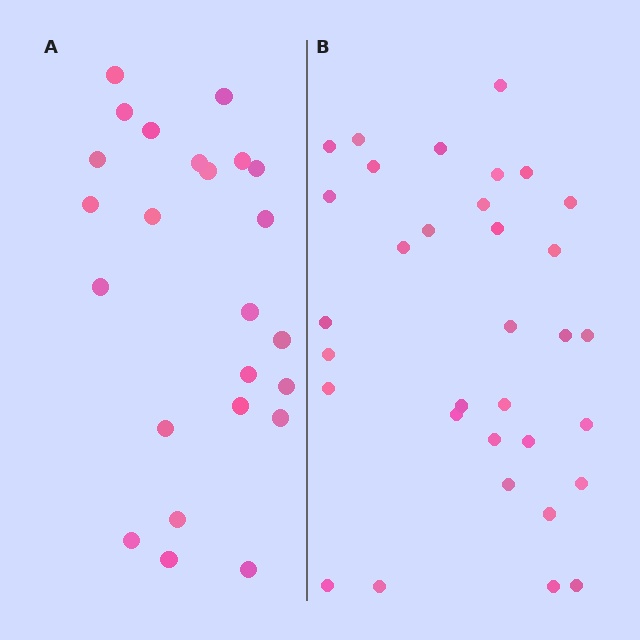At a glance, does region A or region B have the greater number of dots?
Region B (the right region) has more dots.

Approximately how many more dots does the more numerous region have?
Region B has roughly 8 or so more dots than region A.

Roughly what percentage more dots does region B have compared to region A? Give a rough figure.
About 40% more.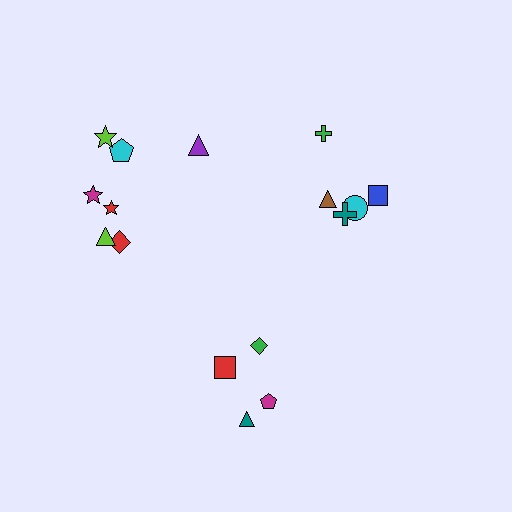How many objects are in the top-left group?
There are 7 objects.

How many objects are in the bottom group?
There are 4 objects.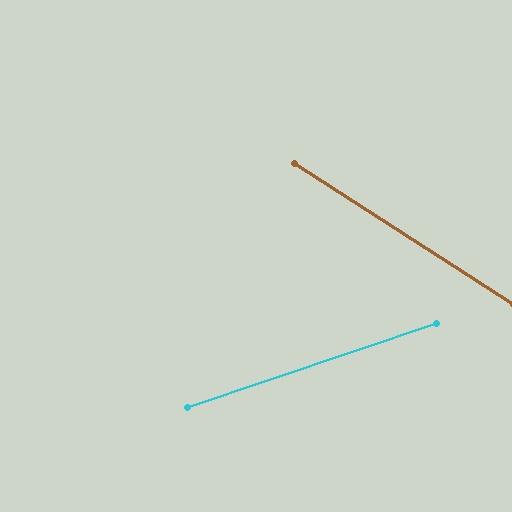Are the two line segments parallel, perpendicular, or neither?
Neither parallel nor perpendicular — they differ by about 51°.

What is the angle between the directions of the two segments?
Approximately 51 degrees.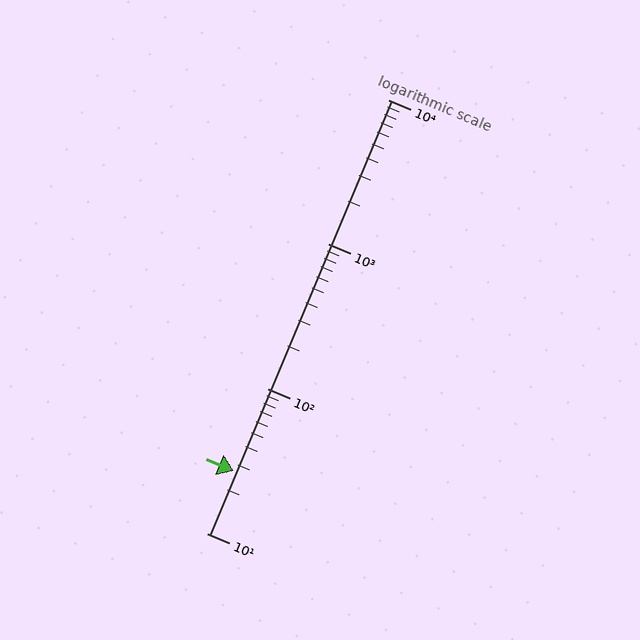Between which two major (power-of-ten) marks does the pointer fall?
The pointer is between 10 and 100.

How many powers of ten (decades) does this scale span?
The scale spans 3 decades, from 10 to 10000.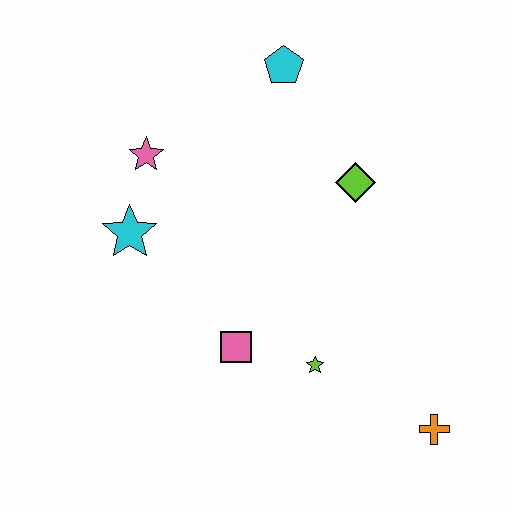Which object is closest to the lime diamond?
The cyan pentagon is closest to the lime diamond.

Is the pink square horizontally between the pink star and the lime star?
Yes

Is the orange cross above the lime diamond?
No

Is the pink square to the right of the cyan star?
Yes